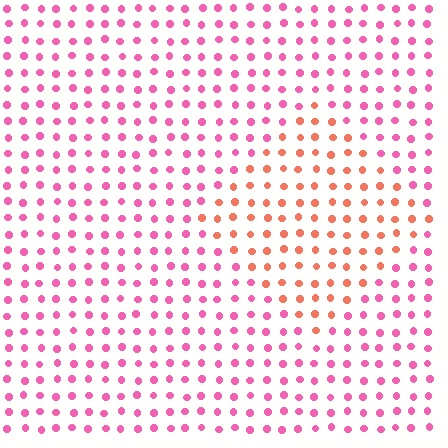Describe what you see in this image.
The image is filled with small pink elements in a uniform arrangement. A diamond-shaped region is visible where the elements are tinted to a slightly different hue, forming a subtle color boundary.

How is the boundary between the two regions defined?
The boundary is defined purely by a slight shift in hue (about 43 degrees). Spacing, size, and orientation are identical on both sides.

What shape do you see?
I see a diamond.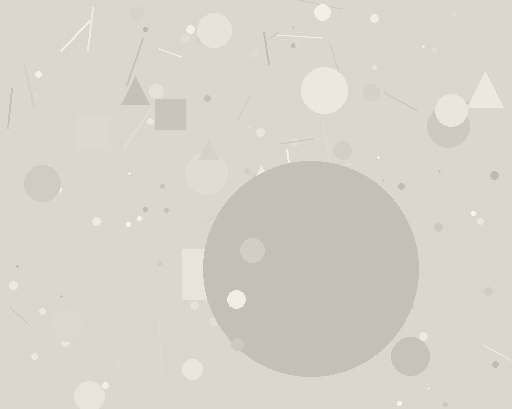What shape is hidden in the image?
A circle is hidden in the image.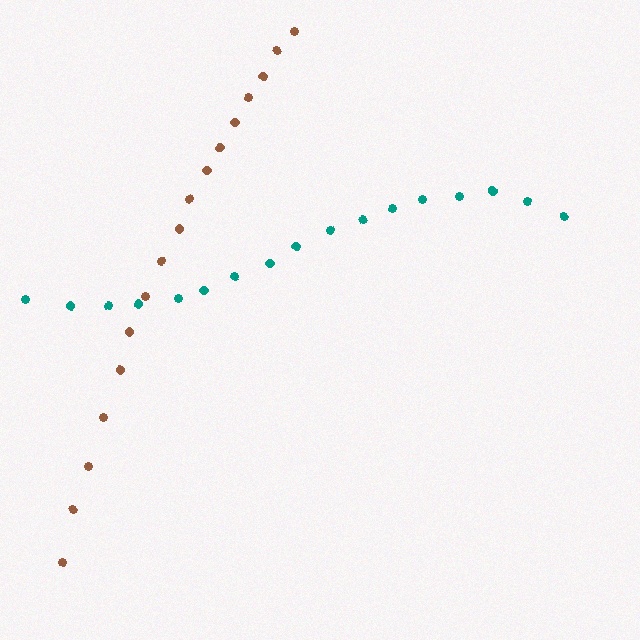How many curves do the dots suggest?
There are 2 distinct paths.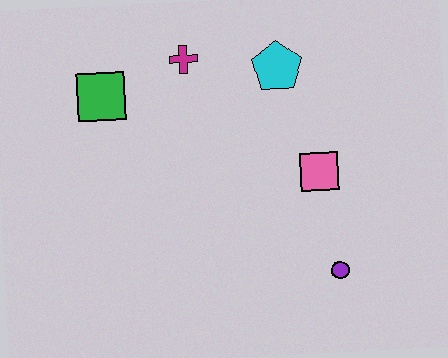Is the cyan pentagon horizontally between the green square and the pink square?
Yes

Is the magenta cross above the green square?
Yes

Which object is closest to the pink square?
The purple circle is closest to the pink square.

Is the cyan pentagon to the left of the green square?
No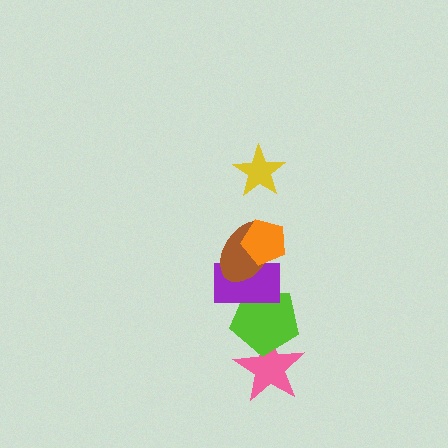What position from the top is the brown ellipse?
The brown ellipse is 3rd from the top.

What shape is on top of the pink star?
The lime pentagon is on top of the pink star.